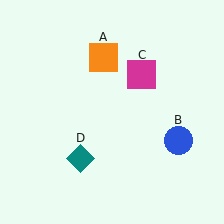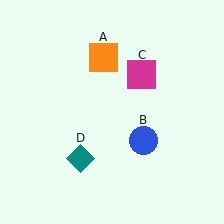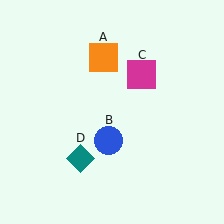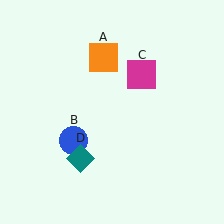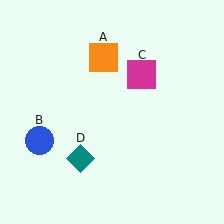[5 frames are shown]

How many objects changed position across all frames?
1 object changed position: blue circle (object B).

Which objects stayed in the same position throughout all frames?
Orange square (object A) and magenta square (object C) and teal diamond (object D) remained stationary.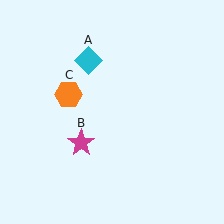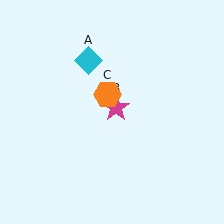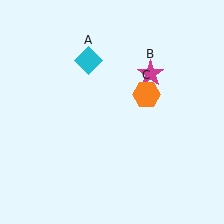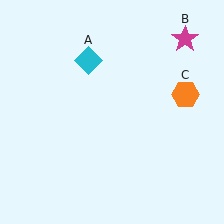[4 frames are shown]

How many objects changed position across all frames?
2 objects changed position: magenta star (object B), orange hexagon (object C).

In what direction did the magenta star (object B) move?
The magenta star (object B) moved up and to the right.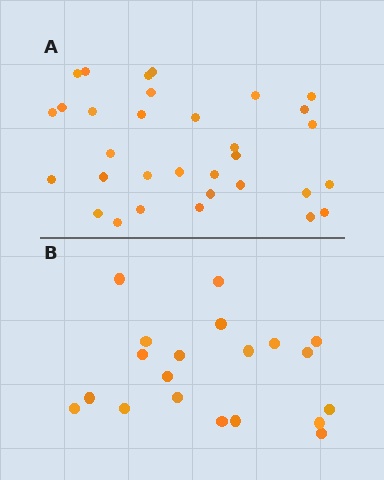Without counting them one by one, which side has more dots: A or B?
Region A (the top region) has more dots.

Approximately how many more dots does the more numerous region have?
Region A has roughly 12 or so more dots than region B.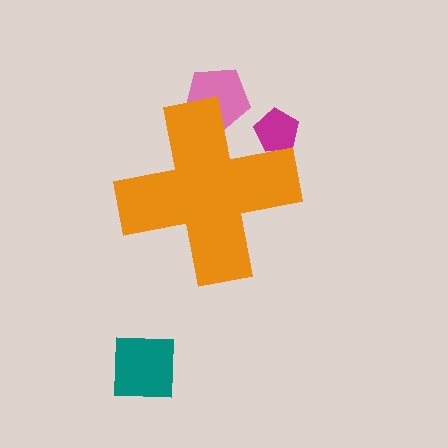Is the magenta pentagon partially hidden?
Yes, the magenta pentagon is partially hidden behind the orange cross.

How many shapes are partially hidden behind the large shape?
2 shapes are partially hidden.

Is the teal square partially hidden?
No, the teal square is fully visible.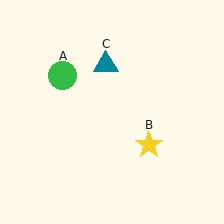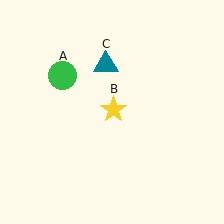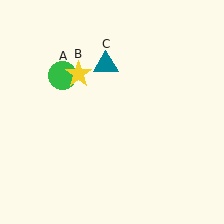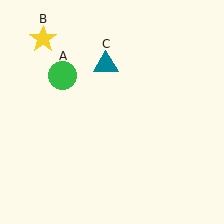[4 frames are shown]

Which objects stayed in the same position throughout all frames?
Green circle (object A) and teal triangle (object C) remained stationary.